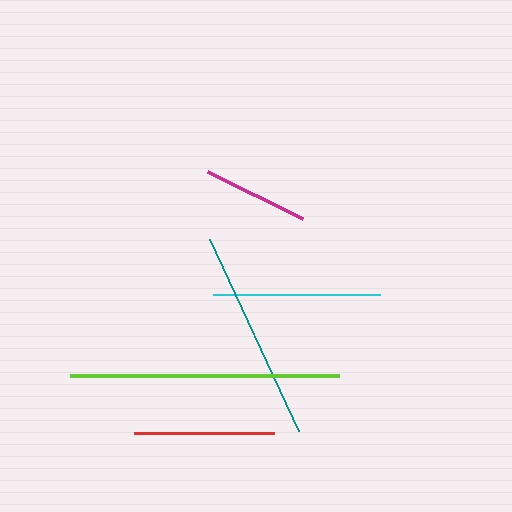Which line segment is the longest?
The lime line is the longest at approximately 269 pixels.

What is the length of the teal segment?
The teal segment is approximately 212 pixels long.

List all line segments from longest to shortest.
From longest to shortest: lime, teal, cyan, red, magenta.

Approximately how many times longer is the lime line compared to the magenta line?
The lime line is approximately 2.5 times the length of the magenta line.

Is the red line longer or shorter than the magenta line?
The red line is longer than the magenta line.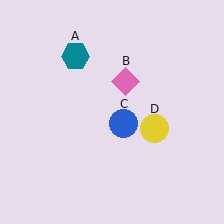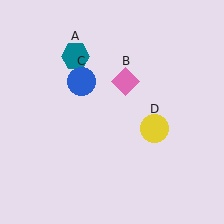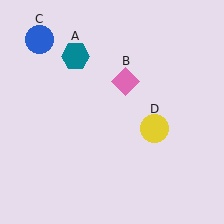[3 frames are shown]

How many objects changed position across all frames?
1 object changed position: blue circle (object C).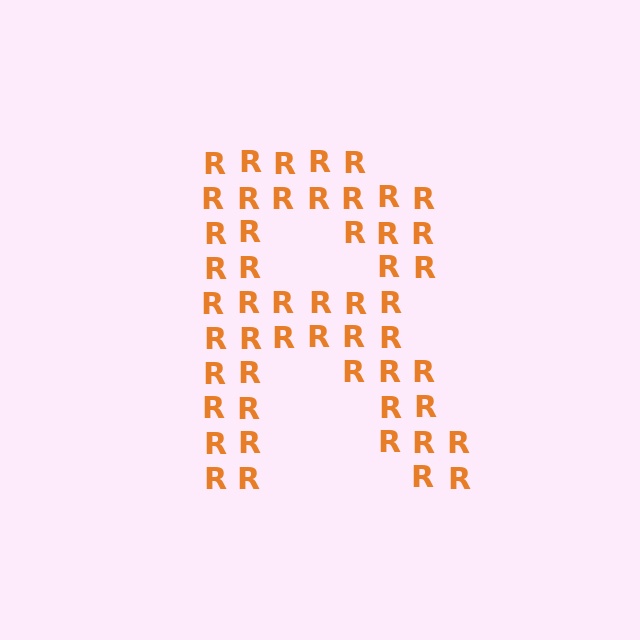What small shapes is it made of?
It is made of small letter R's.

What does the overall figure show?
The overall figure shows the letter R.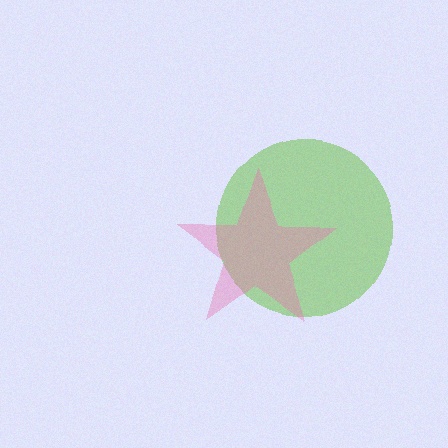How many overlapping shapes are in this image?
There are 2 overlapping shapes in the image.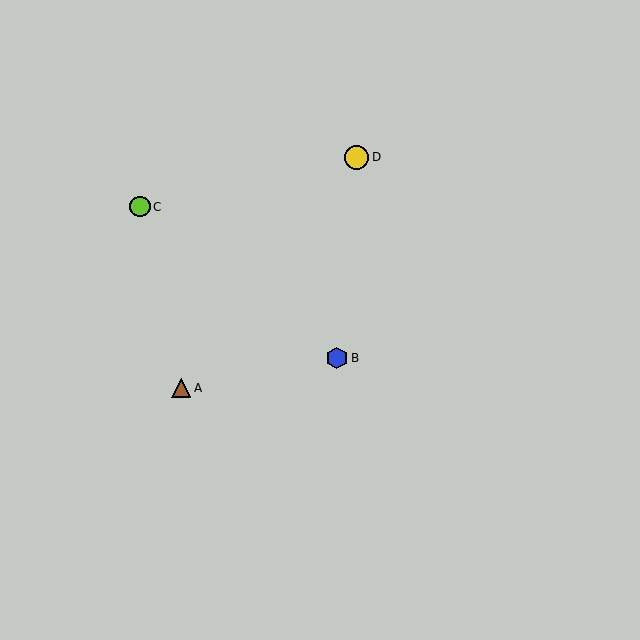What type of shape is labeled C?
Shape C is a lime circle.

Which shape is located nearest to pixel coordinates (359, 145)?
The yellow circle (labeled D) at (357, 157) is nearest to that location.